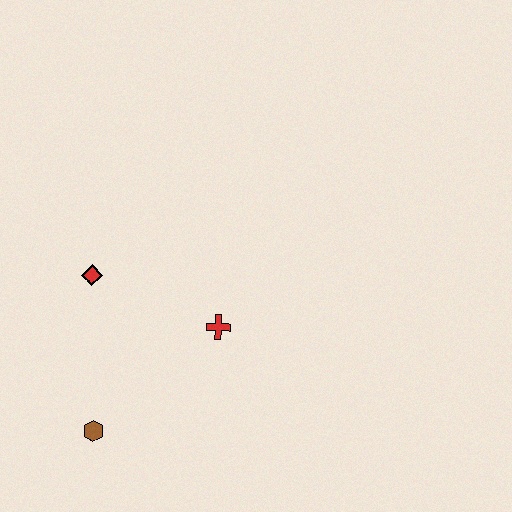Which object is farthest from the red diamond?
The brown hexagon is farthest from the red diamond.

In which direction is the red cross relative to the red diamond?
The red cross is to the right of the red diamond.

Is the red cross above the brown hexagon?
Yes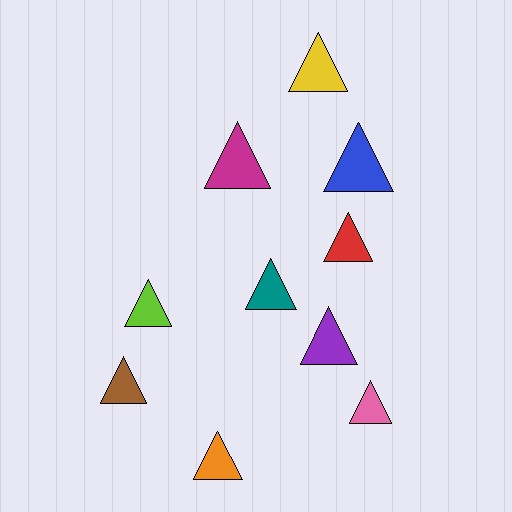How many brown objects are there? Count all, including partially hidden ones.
There is 1 brown object.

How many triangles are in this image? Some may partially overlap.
There are 10 triangles.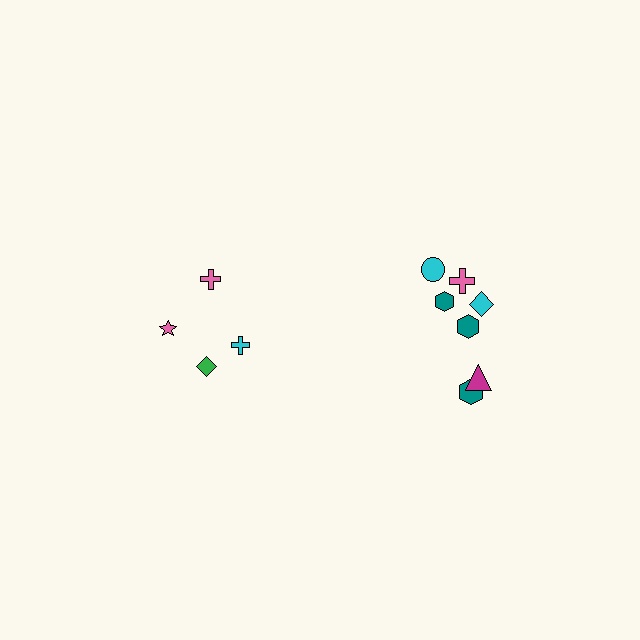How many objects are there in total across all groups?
There are 11 objects.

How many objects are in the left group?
There are 4 objects.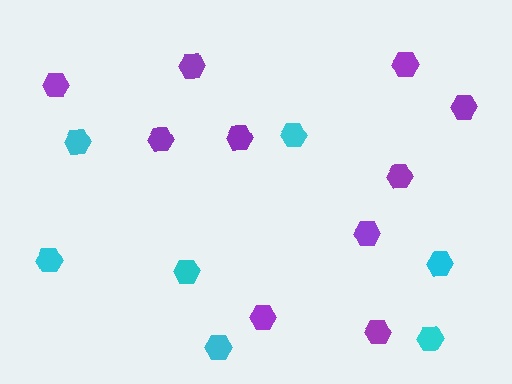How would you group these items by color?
There are 2 groups: one group of cyan hexagons (7) and one group of purple hexagons (10).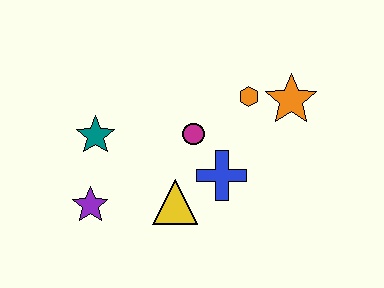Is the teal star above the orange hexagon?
No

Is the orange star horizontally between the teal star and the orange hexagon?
No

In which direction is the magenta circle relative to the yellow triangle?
The magenta circle is above the yellow triangle.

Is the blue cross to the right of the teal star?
Yes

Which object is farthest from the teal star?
The orange star is farthest from the teal star.